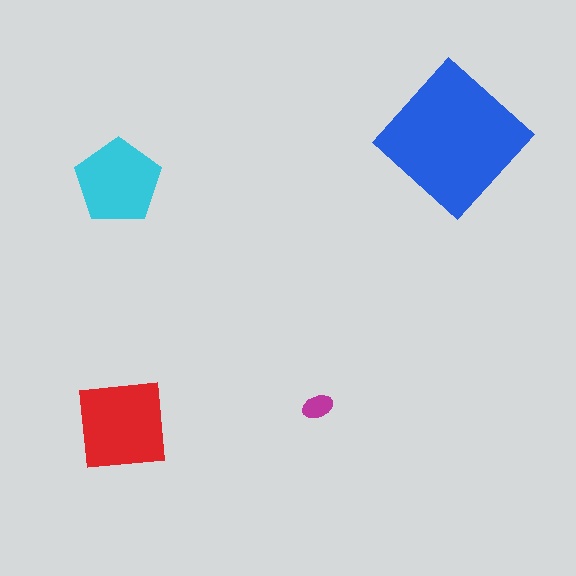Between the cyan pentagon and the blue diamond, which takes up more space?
The blue diamond.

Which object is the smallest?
The magenta ellipse.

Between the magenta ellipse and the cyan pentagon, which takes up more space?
The cyan pentagon.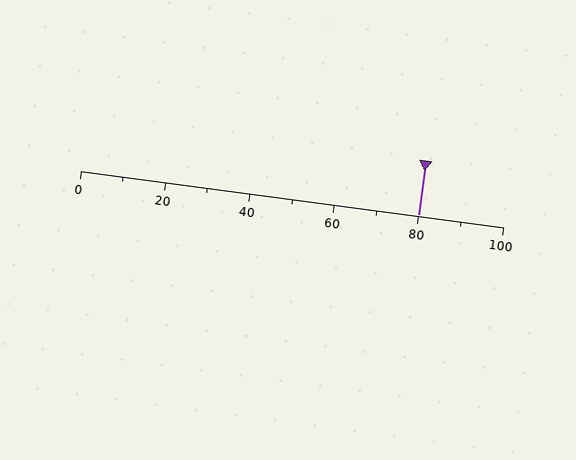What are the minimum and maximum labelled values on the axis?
The axis runs from 0 to 100.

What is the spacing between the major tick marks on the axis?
The major ticks are spaced 20 apart.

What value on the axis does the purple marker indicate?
The marker indicates approximately 80.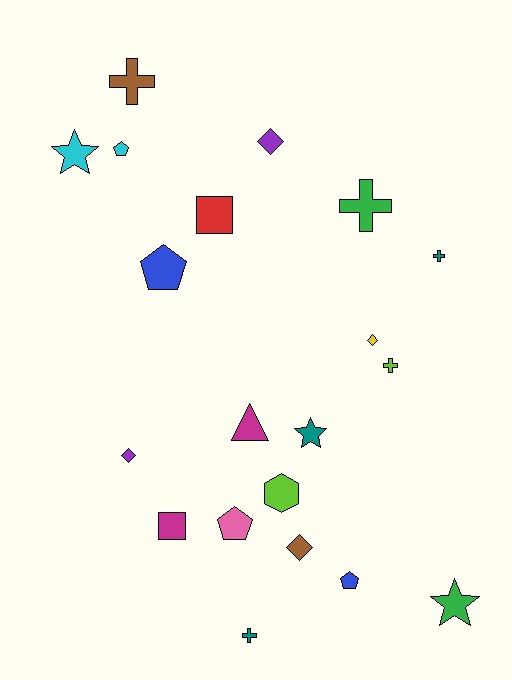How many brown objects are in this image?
There are 2 brown objects.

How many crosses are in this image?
There are 5 crosses.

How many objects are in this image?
There are 20 objects.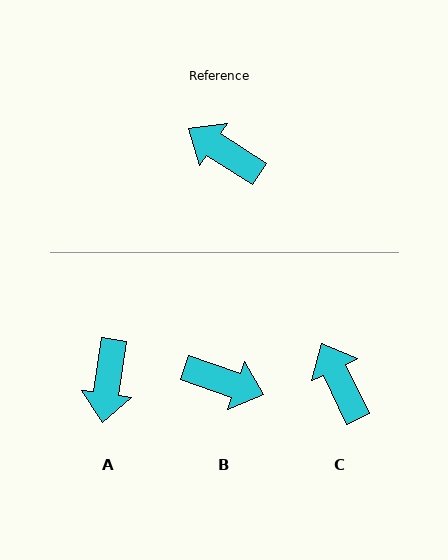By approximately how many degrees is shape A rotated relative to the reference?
Approximately 115 degrees counter-clockwise.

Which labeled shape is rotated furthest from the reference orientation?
B, about 166 degrees away.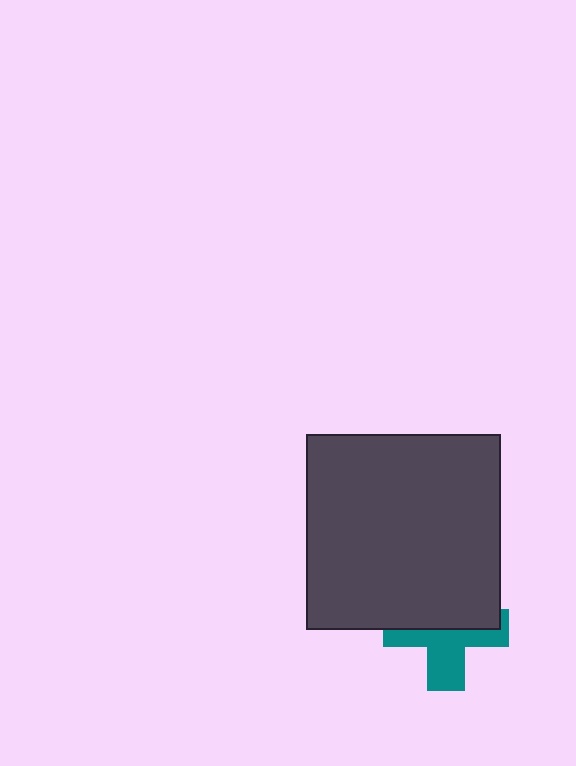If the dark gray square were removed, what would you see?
You would see the complete teal cross.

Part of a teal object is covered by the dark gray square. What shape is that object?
It is a cross.